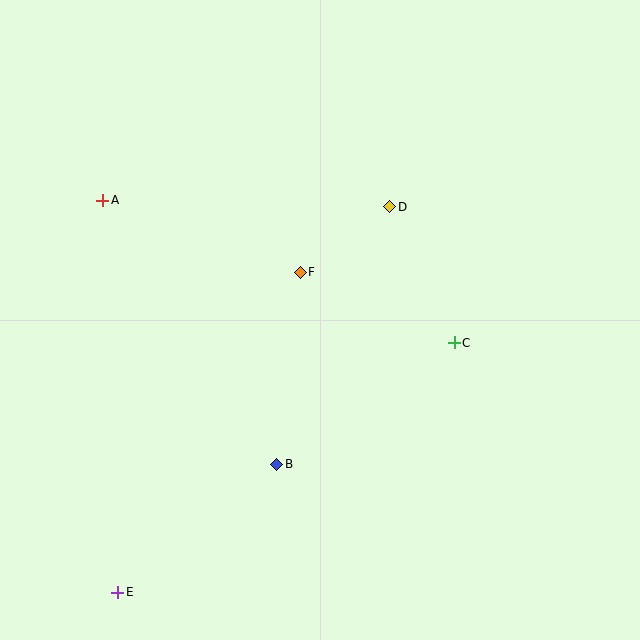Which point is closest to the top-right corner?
Point D is closest to the top-right corner.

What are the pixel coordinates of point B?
Point B is at (277, 464).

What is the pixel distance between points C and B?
The distance between C and B is 215 pixels.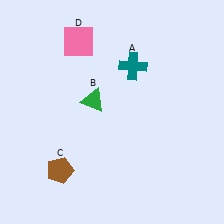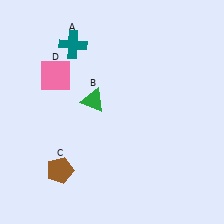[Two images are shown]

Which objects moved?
The objects that moved are: the teal cross (A), the pink square (D).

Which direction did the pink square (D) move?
The pink square (D) moved down.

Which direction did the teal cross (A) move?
The teal cross (A) moved left.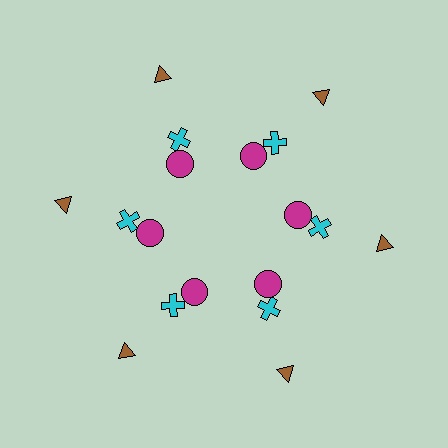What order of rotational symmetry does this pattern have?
This pattern has 6-fold rotational symmetry.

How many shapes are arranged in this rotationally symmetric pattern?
There are 18 shapes, arranged in 6 groups of 3.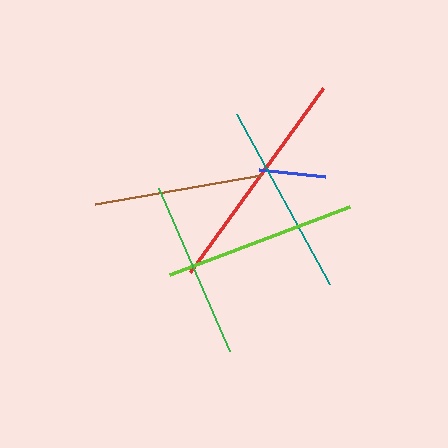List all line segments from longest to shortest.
From longest to shortest: red, teal, lime, green, brown, blue.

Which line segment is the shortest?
The blue line is the shortest at approximately 66 pixels.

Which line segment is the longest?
The red line is the longest at approximately 227 pixels.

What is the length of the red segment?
The red segment is approximately 227 pixels long.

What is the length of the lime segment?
The lime segment is approximately 192 pixels long.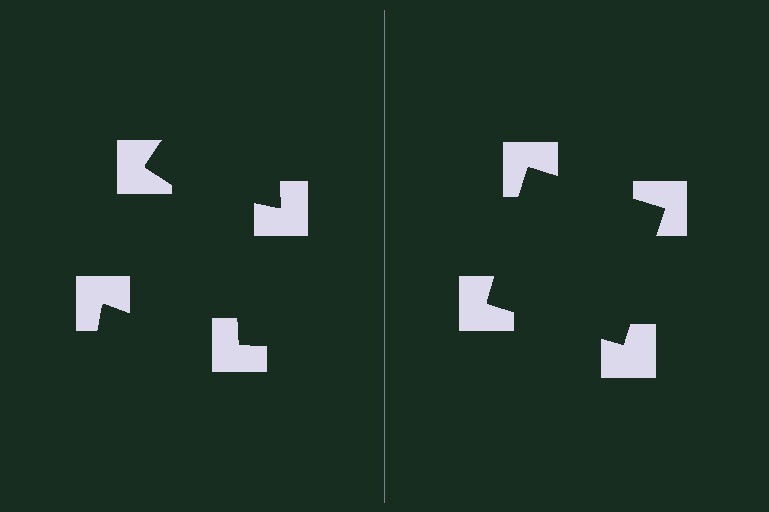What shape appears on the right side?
An illusory square.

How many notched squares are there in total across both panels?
8 — 4 on each side.